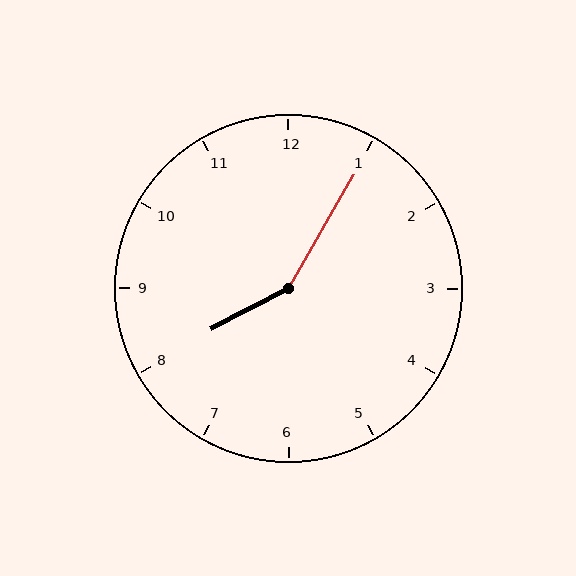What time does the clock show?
8:05.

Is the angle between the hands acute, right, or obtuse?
It is obtuse.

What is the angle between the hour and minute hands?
Approximately 148 degrees.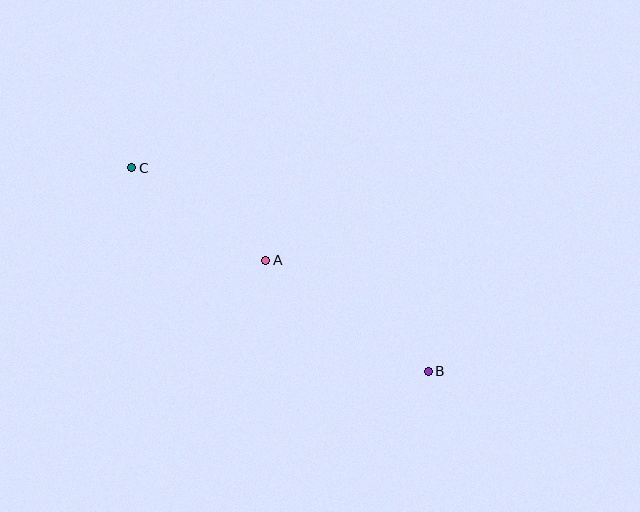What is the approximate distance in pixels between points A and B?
The distance between A and B is approximately 197 pixels.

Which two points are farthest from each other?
Points B and C are farthest from each other.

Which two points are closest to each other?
Points A and C are closest to each other.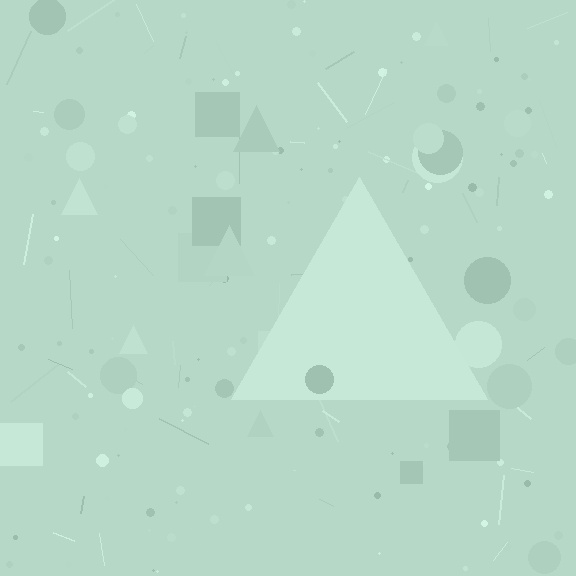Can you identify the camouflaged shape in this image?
The camouflaged shape is a triangle.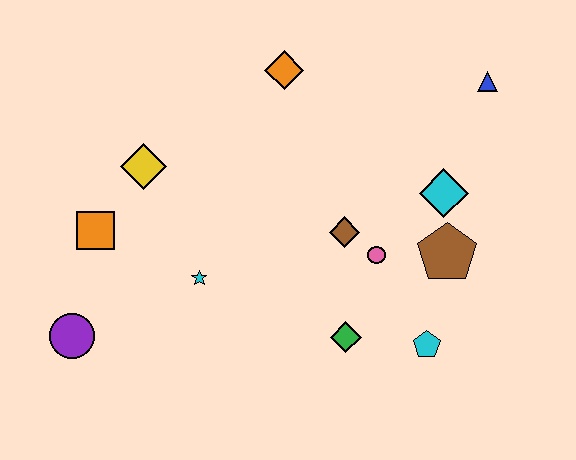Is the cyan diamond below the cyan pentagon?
No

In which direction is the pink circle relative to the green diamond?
The pink circle is above the green diamond.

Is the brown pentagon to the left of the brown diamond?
No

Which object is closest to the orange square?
The yellow diamond is closest to the orange square.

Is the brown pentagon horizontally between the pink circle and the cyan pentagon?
No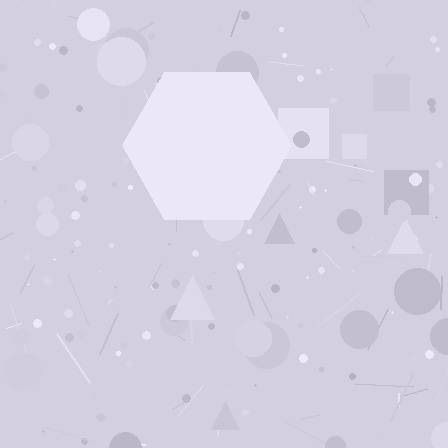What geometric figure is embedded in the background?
A hexagon is embedded in the background.